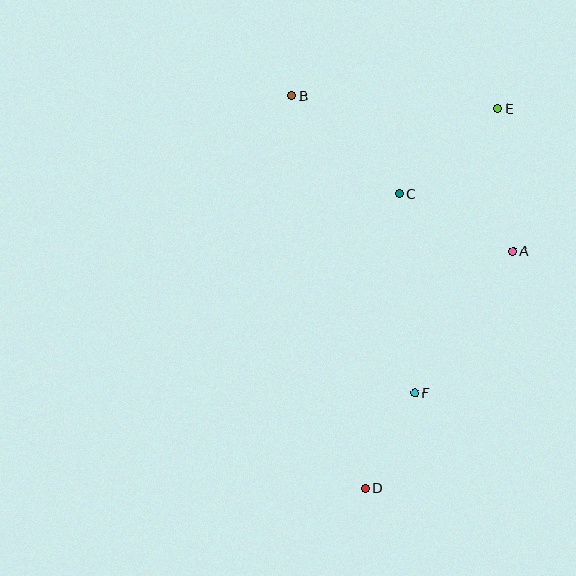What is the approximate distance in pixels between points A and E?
The distance between A and E is approximately 144 pixels.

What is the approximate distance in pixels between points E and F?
The distance between E and F is approximately 296 pixels.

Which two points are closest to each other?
Points D and F are closest to each other.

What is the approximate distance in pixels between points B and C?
The distance between B and C is approximately 146 pixels.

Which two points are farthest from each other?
Points D and E are farthest from each other.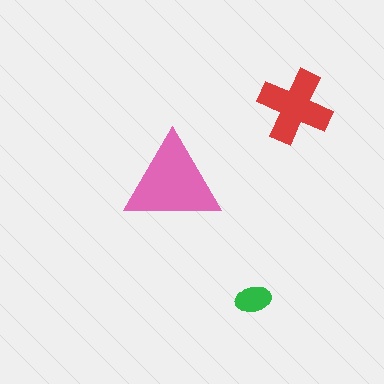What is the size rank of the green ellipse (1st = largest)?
3rd.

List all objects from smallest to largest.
The green ellipse, the red cross, the pink triangle.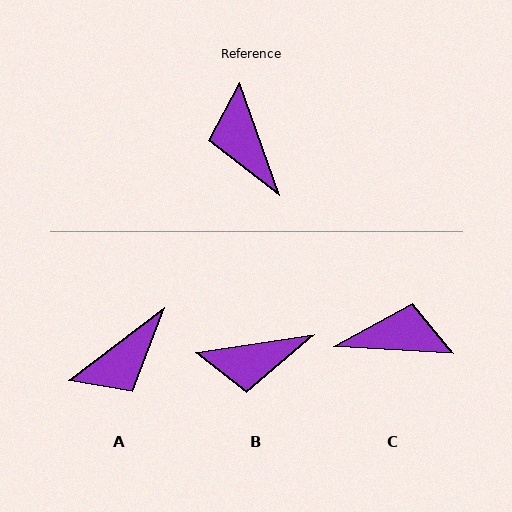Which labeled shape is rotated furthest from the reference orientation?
C, about 113 degrees away.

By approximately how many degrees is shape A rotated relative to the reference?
Approximately 108 degrees counter-clockwise.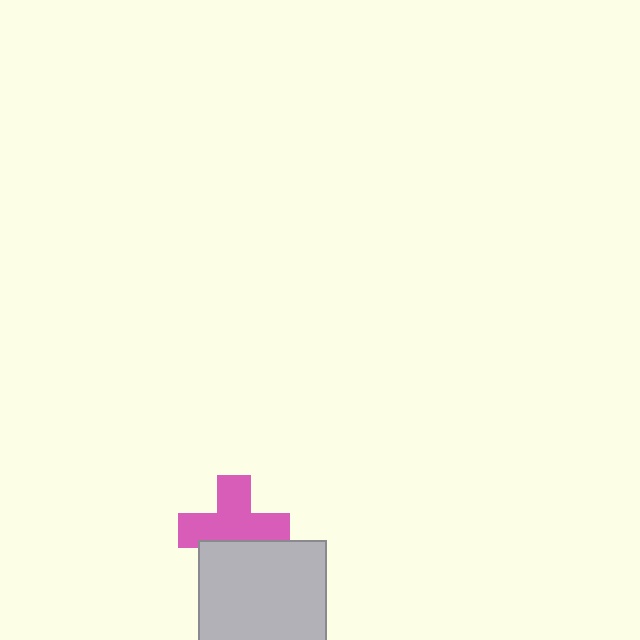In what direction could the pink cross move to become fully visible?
The pink cross could move up. That would shift it out from behind the light gray square entirely.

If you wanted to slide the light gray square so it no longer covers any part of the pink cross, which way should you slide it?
Slide it down — that is the most direct way to separate the two shapes.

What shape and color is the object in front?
The object in front is a light gray square.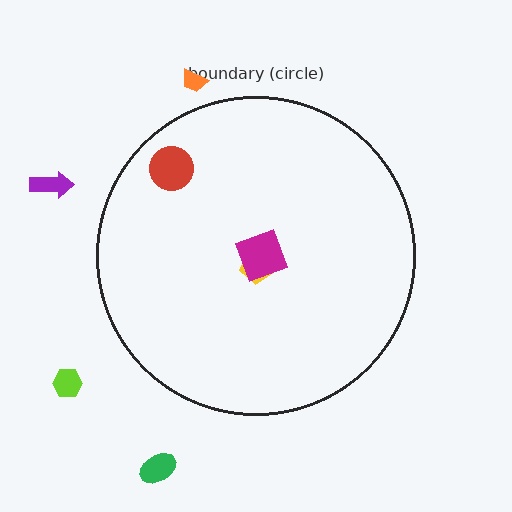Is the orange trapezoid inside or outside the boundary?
Outside.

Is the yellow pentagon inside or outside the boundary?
Inside.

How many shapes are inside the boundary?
3 inside, 4 outside.